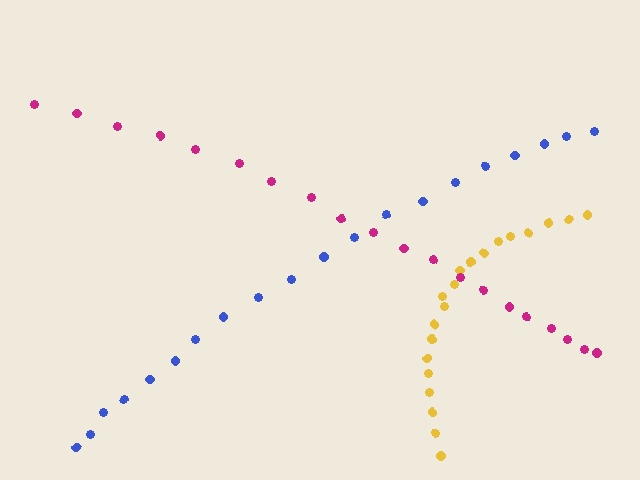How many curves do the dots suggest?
There are 3 distinct paths.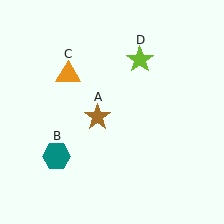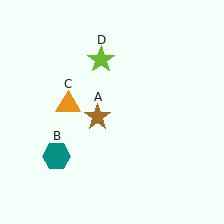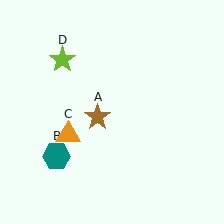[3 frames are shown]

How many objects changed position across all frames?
2 objects changed position: orange triangle (object C), lime star (object D).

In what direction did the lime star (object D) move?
The lime star (object D) moved left.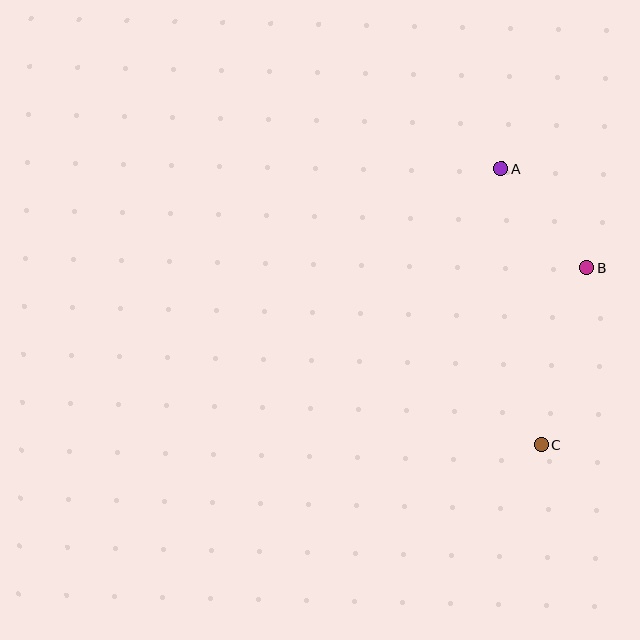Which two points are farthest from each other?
Points A and C are farthest from each other.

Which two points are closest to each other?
Points A and B are closest to each other.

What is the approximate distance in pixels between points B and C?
The distance between B and C is approximately 183 pixels.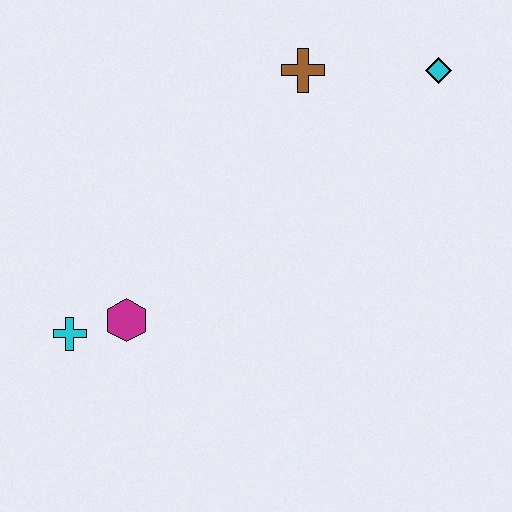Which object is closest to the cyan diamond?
The brown cross is closest to the cyan diamond.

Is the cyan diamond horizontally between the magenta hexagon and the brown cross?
No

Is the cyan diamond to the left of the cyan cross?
No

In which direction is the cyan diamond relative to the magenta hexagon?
The cyan diamond is to the right of the magenta hexagon.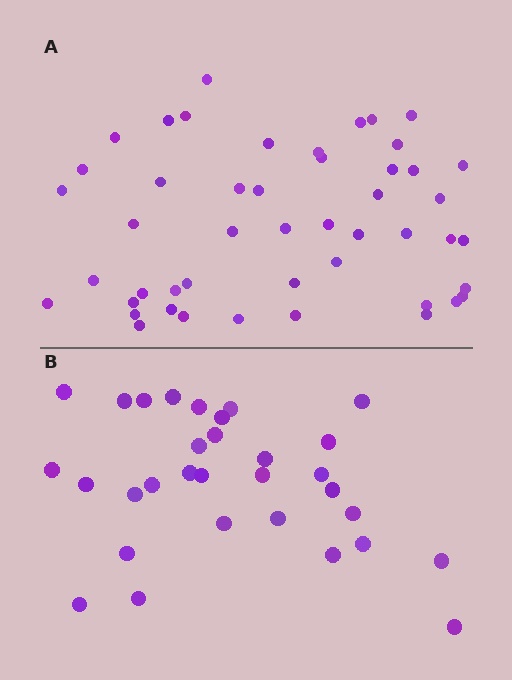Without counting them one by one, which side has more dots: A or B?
Region A (the top region) has more dots.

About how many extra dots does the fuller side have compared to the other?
Region A has approximately 15 more dots than region B.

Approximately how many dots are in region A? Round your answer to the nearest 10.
About 50 dots. (The exact count is 48, which rounds to 50.)